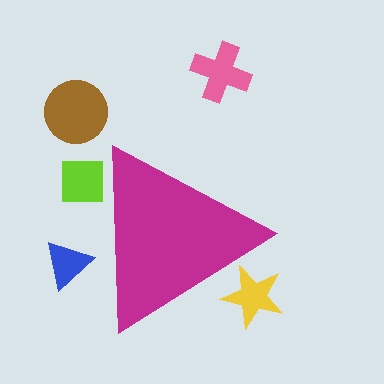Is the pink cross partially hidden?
No, the pink cross is fully visible.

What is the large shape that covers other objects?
A magenta triangle.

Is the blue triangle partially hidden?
Yes, the blue triangle is partially hidden behind the magenta triangle.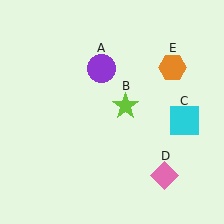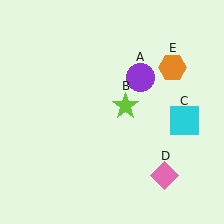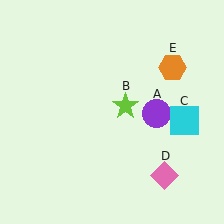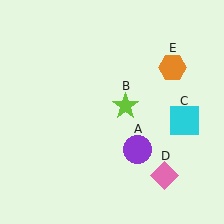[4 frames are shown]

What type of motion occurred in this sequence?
The purple circle (object A) rotated clockwise around the center of the scene.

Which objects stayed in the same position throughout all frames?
Lime star (object B) and cyan square (object C) and pink diamond (object D) and orange hexagon (object E) remained stationary.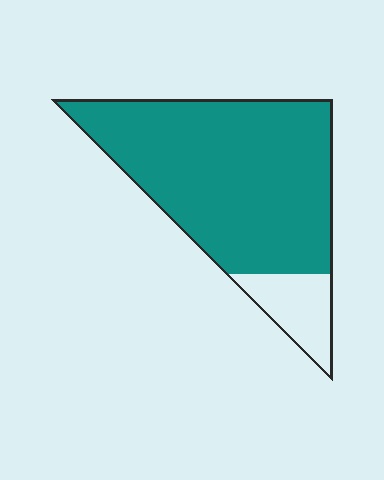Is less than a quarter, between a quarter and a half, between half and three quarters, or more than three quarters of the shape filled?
More than three quarters.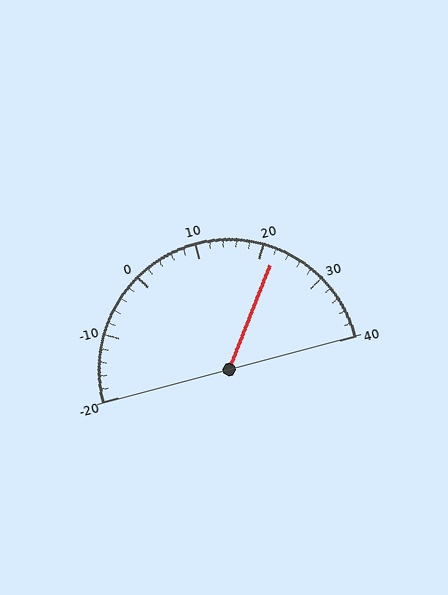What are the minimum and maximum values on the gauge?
The gauge ranges from -20 to 40.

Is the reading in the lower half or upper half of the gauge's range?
The reading is in the upper half of the range (-20 to 40).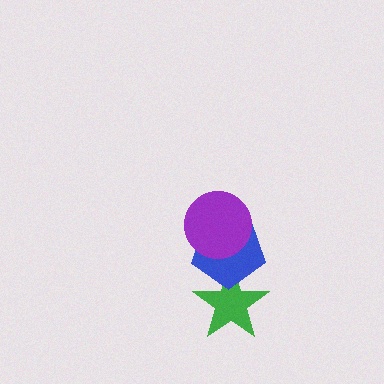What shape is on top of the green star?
The blue pentagon is on top of the green star.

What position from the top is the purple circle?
The purple circle is 1st from the top.